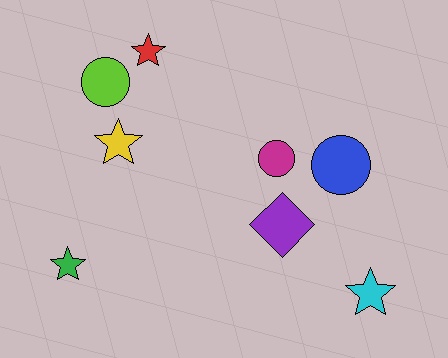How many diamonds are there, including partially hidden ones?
There is 1 diamond.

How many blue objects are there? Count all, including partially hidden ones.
There is 1 blue object.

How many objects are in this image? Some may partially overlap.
There are 8 objects.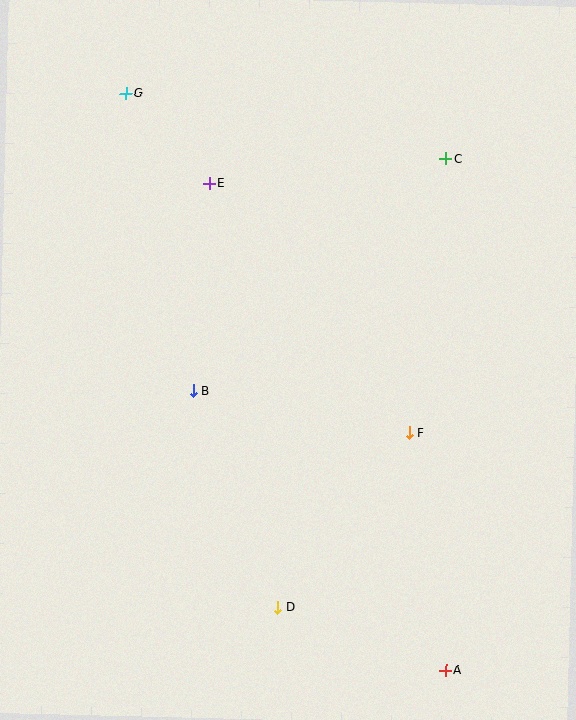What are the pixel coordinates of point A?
Point A is at (446, 670).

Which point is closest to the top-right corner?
Point C is closest to the top-right corner.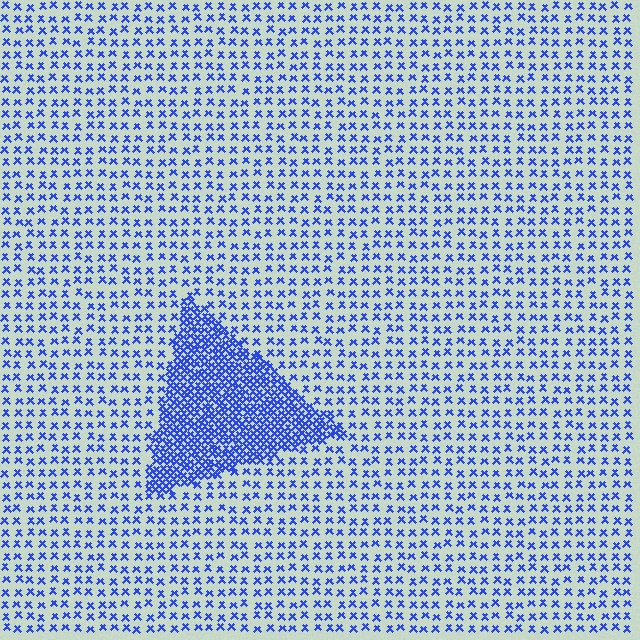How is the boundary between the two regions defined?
The boundary is defined by a change in element density (approximately 3.0x ratio). All elements are the same color, size, and shape.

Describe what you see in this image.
The image contains small blue elements arranged at two different densities. A triangle-shaped region is visible where the elements are more densely packed than the surrounding area.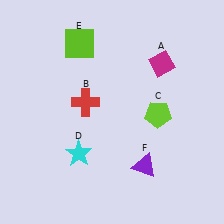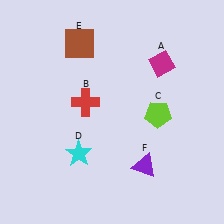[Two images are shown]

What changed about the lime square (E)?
In Image 1, E is lime. In Image 2, it changed to brown.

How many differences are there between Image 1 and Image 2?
There is 1 difference between the two images.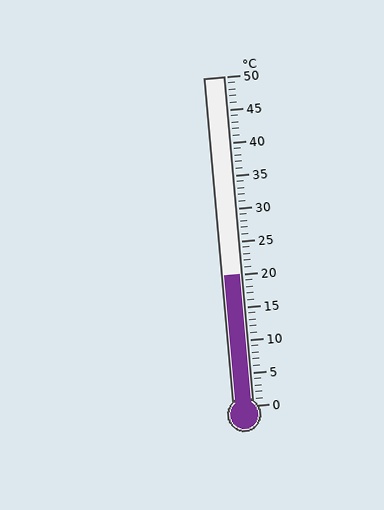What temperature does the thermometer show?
The thermometer shows approximately 20°C.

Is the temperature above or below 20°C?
The temperature is at 20°C.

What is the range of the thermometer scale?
The thermometer scale ranges from 0°C to 50°C.